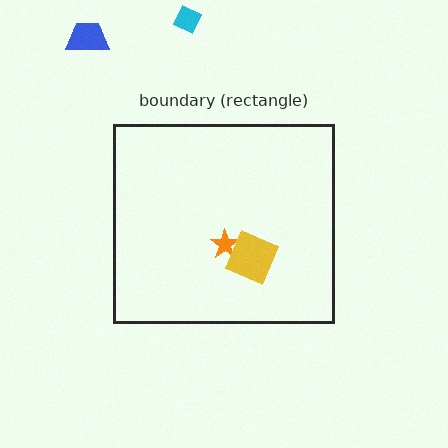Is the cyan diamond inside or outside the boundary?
Outside.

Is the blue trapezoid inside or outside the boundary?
Outside.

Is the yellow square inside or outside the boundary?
Inside.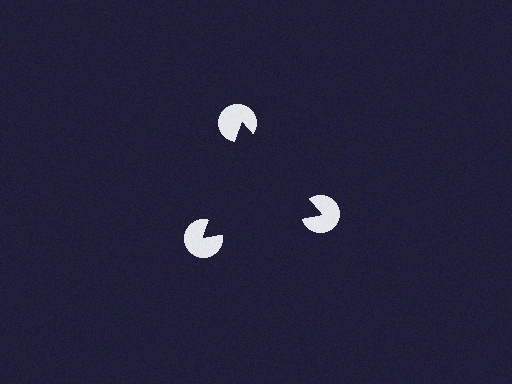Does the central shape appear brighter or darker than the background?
It typically appears slightly darker than the background, even though no actual brightness change is drawn.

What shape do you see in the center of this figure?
An illusory triangle — its edges are inferred from the aligned wedge cuts in the pac-man discs, not physically drawn.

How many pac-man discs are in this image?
There are 3 — one at each vertex of the illusory triangle.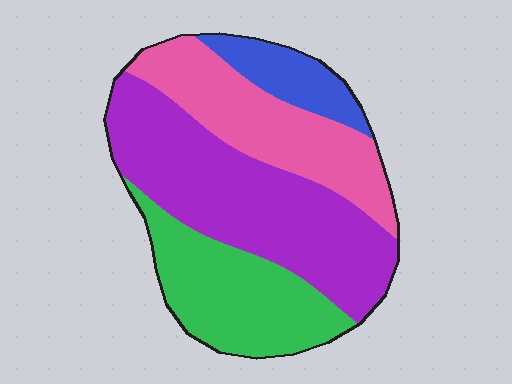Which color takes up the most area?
Purple, at roughly 40%.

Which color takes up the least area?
Blue, at roughly 10%.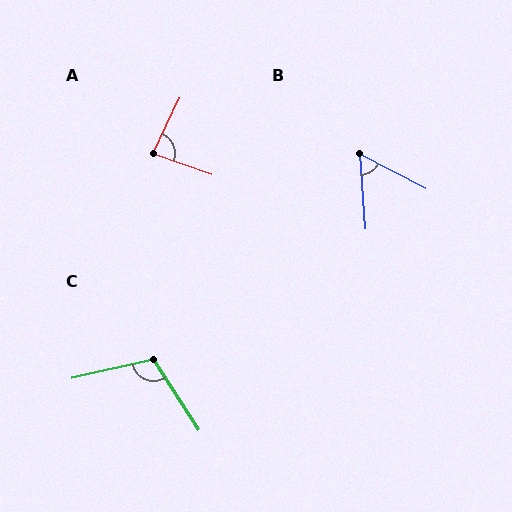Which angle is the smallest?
B, at approximately 59 degrees.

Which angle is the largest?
C, at approximately 110 degrees.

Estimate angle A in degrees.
Approximately 84 degrees.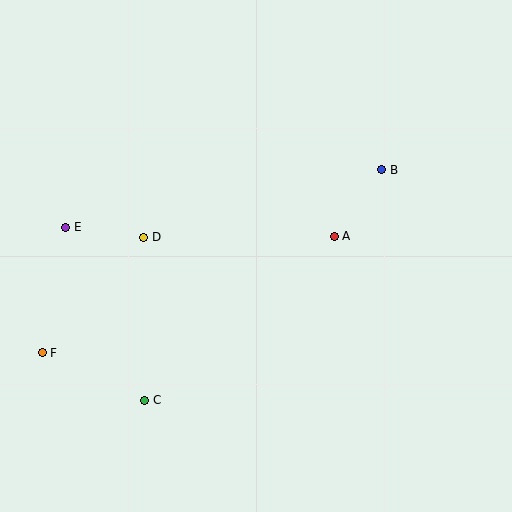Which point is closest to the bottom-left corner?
Point F is closest to the bottom-left corner.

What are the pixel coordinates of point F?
Point F is at (42, 353).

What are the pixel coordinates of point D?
Point D is at (144, 237).